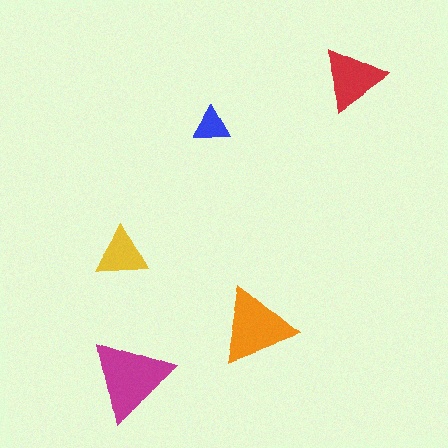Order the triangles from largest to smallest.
the magenta one, the orange one, the red one, the yellow one, the blue one.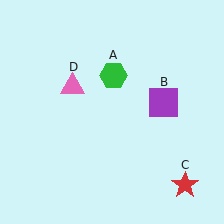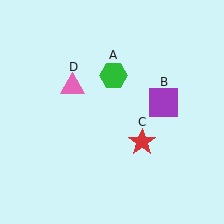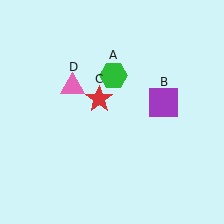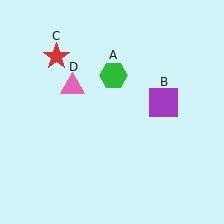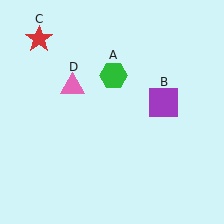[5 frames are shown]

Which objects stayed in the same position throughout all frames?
Green hexagon (object A) and purple square (object B) and pink triangle (object D) remained stationary.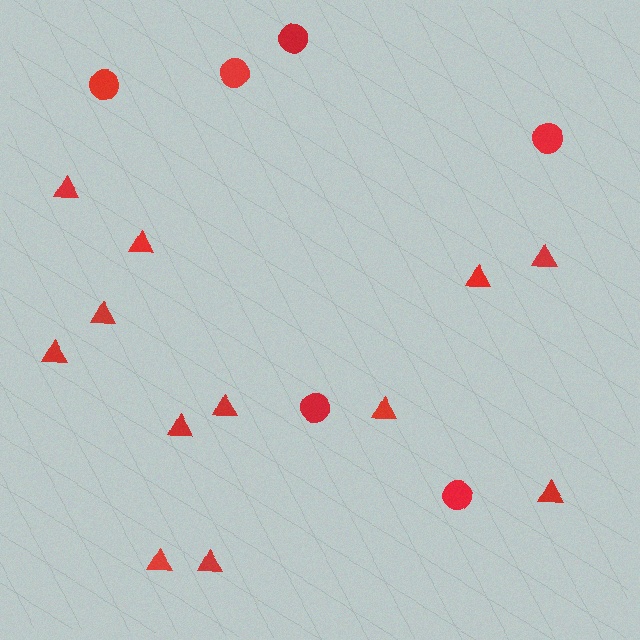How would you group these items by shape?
There are 2 groups: one group of circles (6) and one group of triangles (12).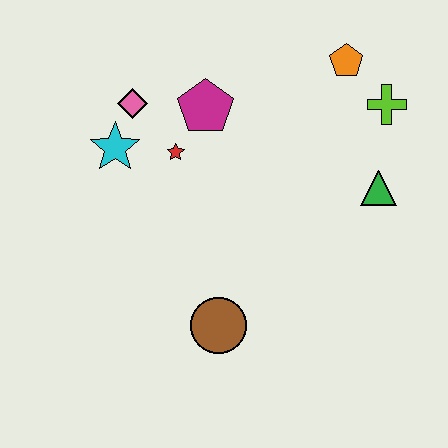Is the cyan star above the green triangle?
Yes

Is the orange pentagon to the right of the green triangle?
No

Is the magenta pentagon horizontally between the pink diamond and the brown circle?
Yes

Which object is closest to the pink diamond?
The cyan star is closest to the pink diamond.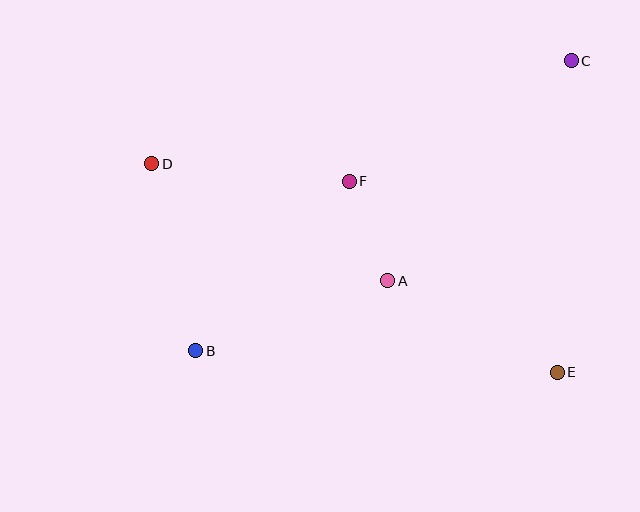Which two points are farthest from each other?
Points B and C are farthest from each other.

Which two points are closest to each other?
Points A and F are closest to each other.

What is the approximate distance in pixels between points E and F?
The distance between E and F is approximately 282 pixels.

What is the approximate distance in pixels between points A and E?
The distance between A and E is approximately 193 pixels.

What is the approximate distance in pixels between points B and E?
The distance between B and E is approximately 362 pixels.